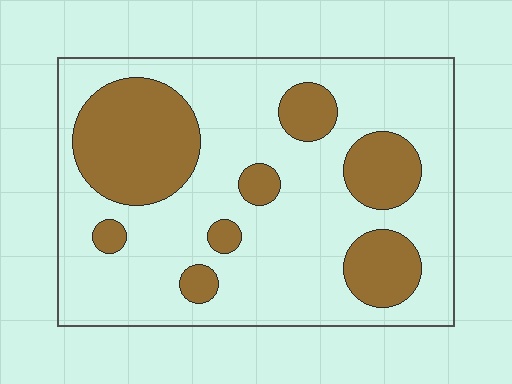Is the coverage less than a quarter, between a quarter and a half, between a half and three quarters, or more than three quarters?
Between a quarter and a half.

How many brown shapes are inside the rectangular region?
8.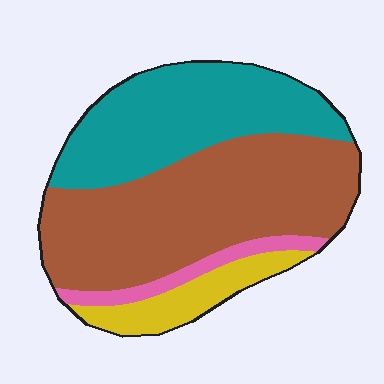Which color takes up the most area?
Brown, at roughly 50%.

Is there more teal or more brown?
Brown.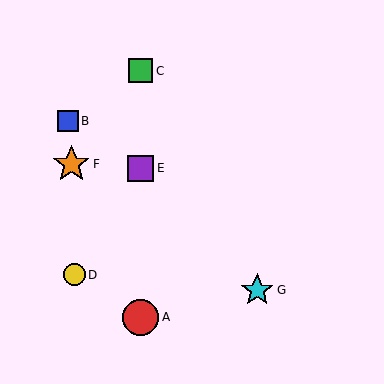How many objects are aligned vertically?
3 objects (A, C, E) are aligned vertically.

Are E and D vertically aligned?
No, E is at x≈141 and D is at x≈74.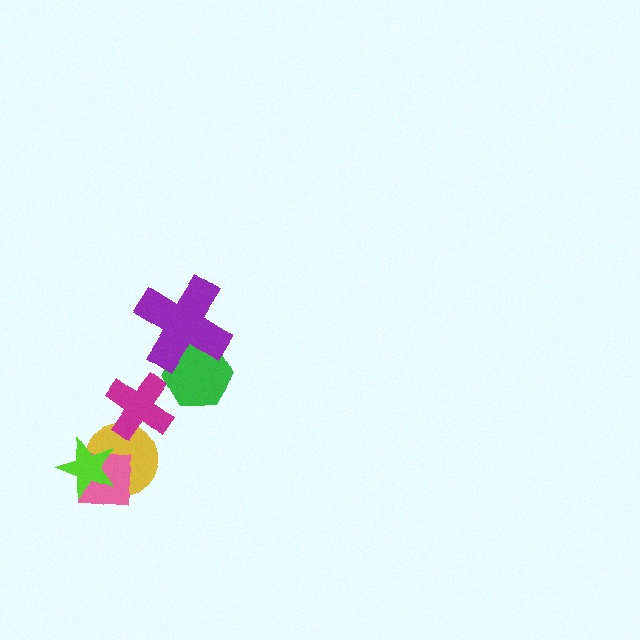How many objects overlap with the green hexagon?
1 object overlaps with the green hexagon.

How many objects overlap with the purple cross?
1 object overlaps with the purple cross.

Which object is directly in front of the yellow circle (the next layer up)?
The pink square is directly in front of the yellow circle.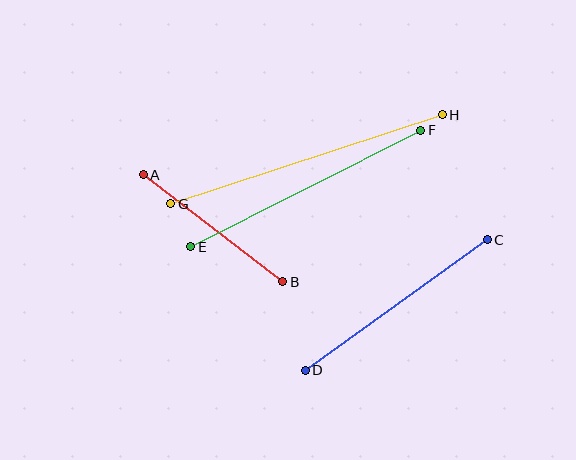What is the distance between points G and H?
The distance is approximately 286 pixels.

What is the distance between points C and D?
The distance is approximately 224 pixels.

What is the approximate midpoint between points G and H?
The midpoint is at approximately (306, 159) pixels.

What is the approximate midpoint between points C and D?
The midpoint is at approximately (396, 305) pixels.